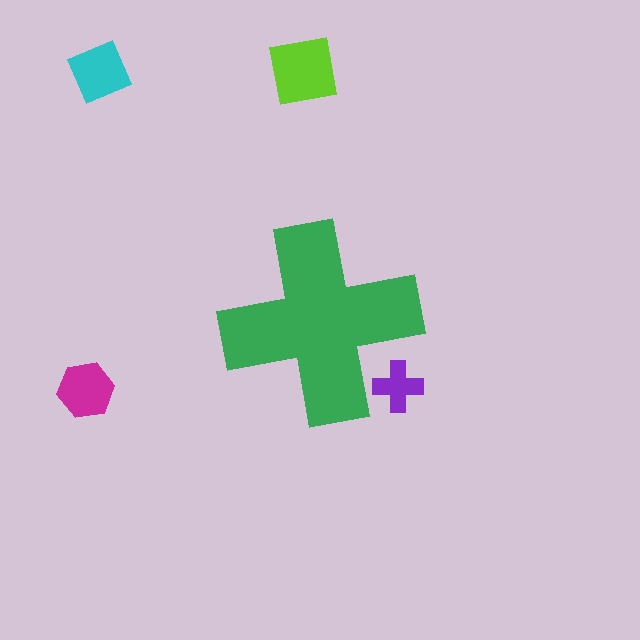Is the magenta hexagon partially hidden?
No, the magenta hexagon is fully visible.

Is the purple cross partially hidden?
Yes, the purple cross is partially hidden behind the green cross.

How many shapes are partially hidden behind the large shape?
1 shape is partially hidden.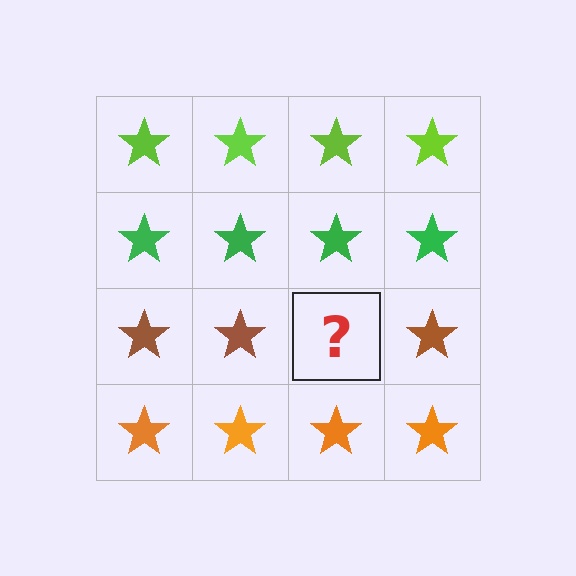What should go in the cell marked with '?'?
The missing cell should contain a brown star.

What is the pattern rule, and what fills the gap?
The rule is that each row has a consistent color. The gap should be filled with a brown star.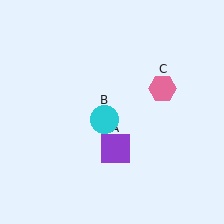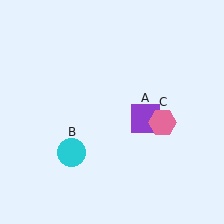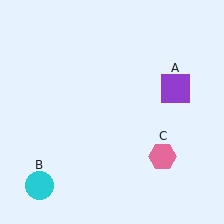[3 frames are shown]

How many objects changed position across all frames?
3 objects changed position: purple square (object A), cyan circle (object B), pink hexagon (object C).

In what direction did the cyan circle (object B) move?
The cyan circle (object B) moved down and to the left.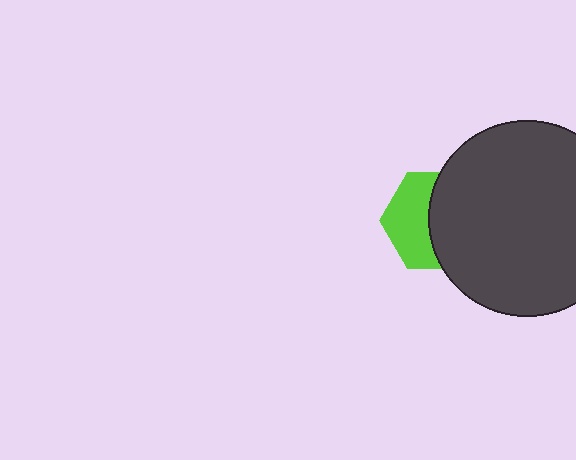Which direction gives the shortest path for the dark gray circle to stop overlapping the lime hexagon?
Moving right gives the shortest separation.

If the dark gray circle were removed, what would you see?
You would see the complete lime hexagon.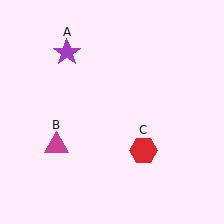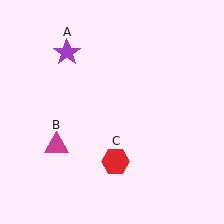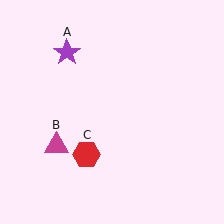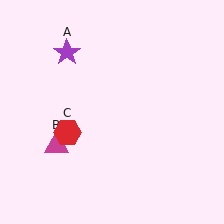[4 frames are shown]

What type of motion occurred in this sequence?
The red hexagon (object C) rotated clockwise around the center of the scene.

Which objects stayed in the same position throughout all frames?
Purple star (object A) and magenta triangle (object B) remained stationary.